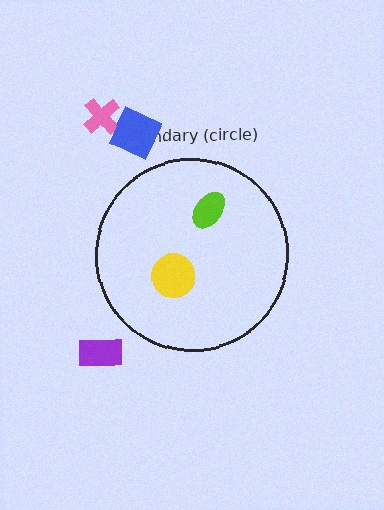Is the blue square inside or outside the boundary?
Outside.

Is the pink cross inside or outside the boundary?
Outside.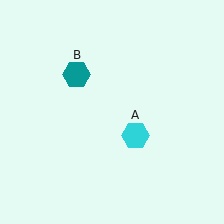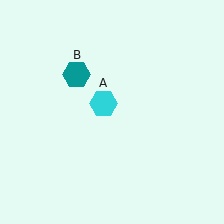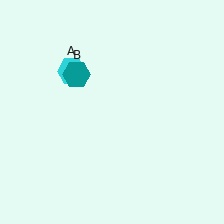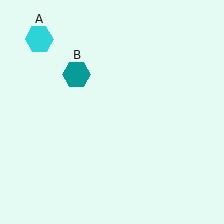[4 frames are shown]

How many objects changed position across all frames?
1 object changed position: cyan hexagon (object A).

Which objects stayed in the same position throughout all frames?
Teal hexagon (object B) remained stationary.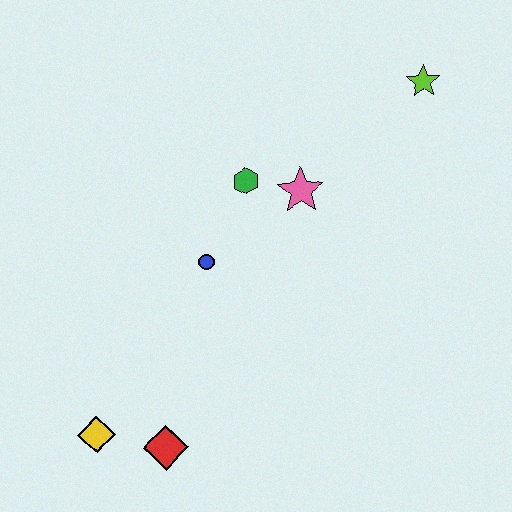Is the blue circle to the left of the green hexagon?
Yes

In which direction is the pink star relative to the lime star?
The pink star is to the left of the lime star.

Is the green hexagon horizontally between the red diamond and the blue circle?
No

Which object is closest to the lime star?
The pink star is closest to the lime star.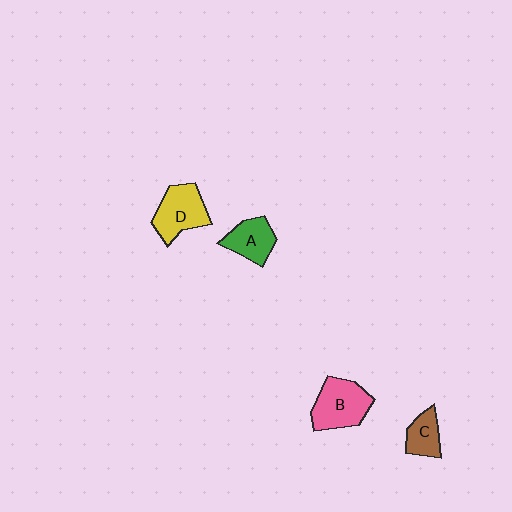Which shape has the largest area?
Shape B (pink).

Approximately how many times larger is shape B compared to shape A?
Approximately 1.4 times.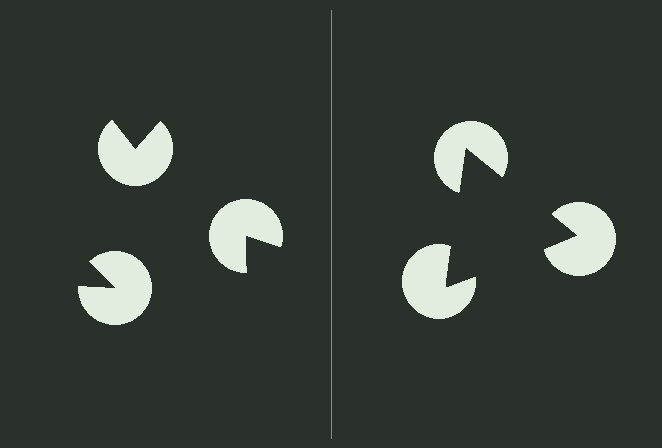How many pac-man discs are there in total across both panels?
6 — 3 on each side.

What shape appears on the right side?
An illusory triangle.